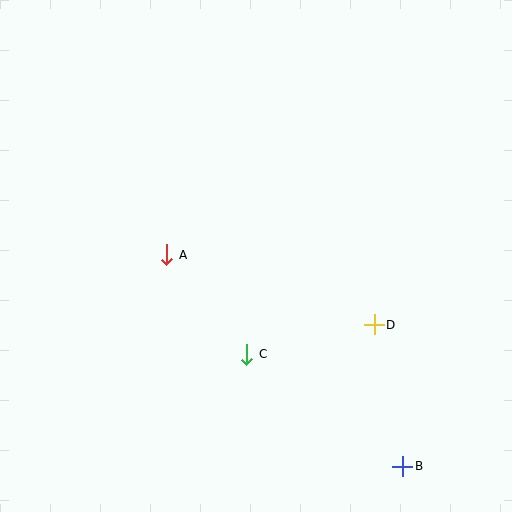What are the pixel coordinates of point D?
Point D is at (374, 325).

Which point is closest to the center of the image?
Point A at (167, 255) is closest to the center.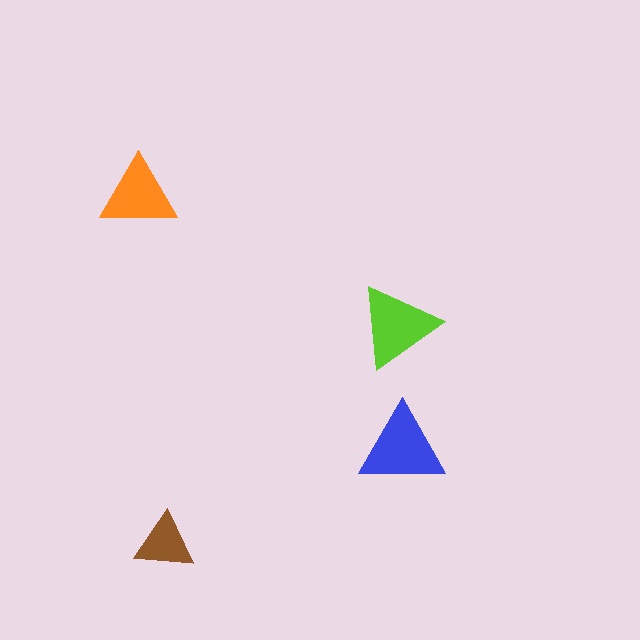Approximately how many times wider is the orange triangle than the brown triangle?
About 1.5 times wider.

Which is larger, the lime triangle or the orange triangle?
The lime one.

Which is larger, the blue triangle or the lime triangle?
The blue one.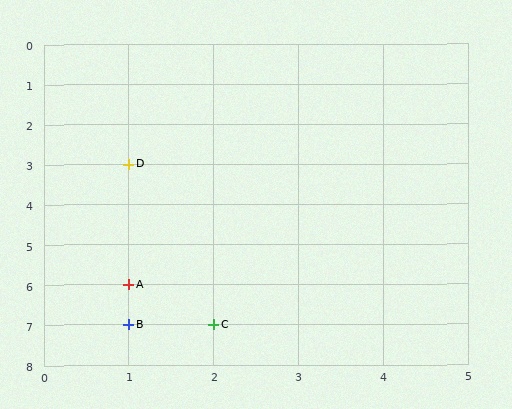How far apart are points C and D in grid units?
Points C and D are 1 column and 4 rows apart (about 4.1 grid units diagonally).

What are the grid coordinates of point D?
Point D is at grid coordinates (1, 3).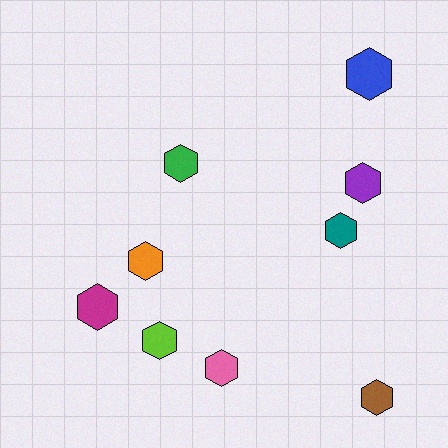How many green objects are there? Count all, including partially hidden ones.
There is 1 green object.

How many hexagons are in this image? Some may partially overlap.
There are 9 hexagons.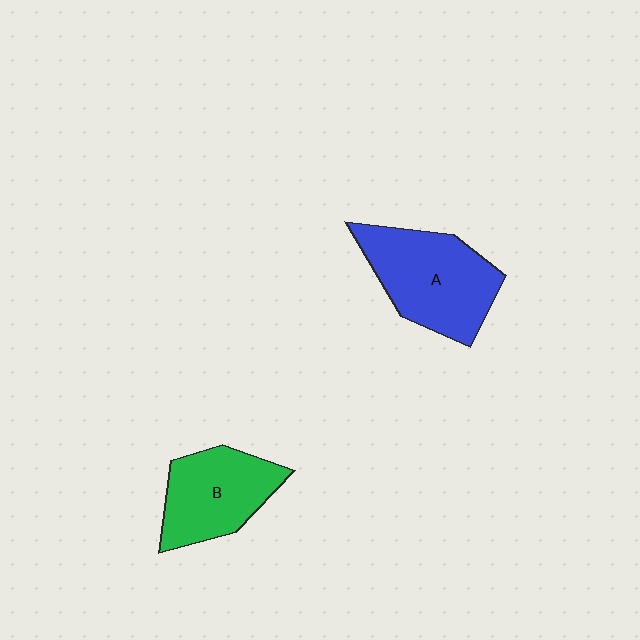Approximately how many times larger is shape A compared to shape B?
Approximately 1.3 times.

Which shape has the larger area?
Shape A (blue).